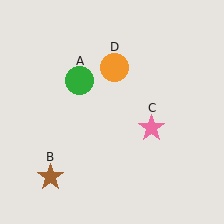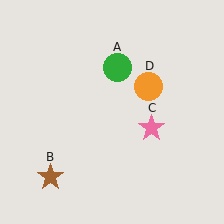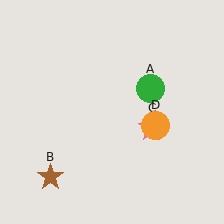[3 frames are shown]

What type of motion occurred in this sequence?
The green circle (object A), orange circle (object D) rotated clockwise around the center of the scene.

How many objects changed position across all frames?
2 objects changed position: green circle (object A), orange circle (object D).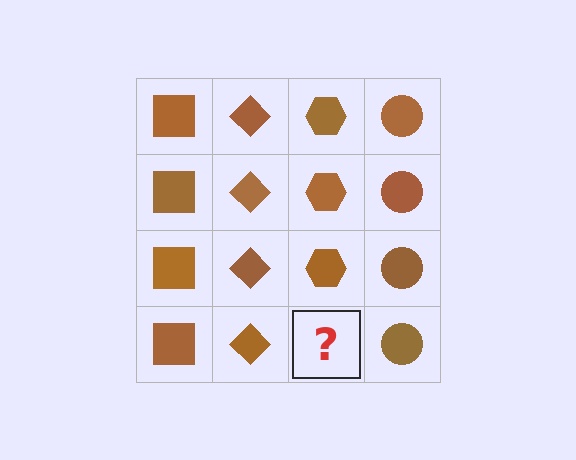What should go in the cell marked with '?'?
The missing cell should contain a brown hexagon.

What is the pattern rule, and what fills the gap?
The rule is that each column has a consistent shape. The gap should be filled with a brown hexagon.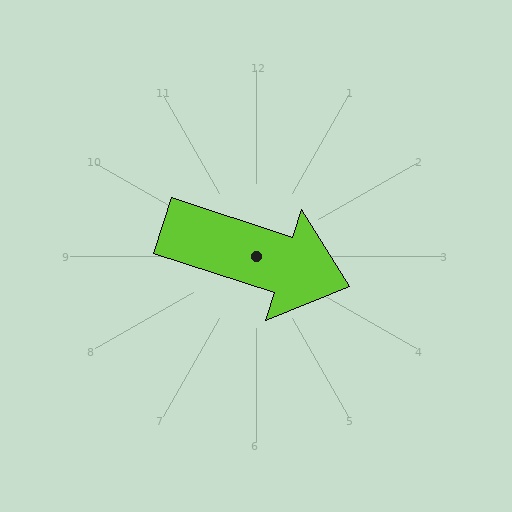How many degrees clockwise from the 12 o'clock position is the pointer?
Approximately 108 degrees.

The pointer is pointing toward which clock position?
Roughly 4 o'clock.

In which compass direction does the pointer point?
East.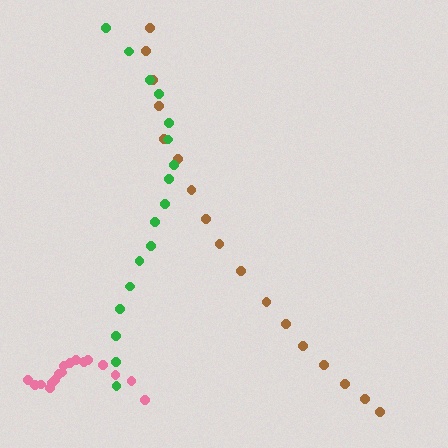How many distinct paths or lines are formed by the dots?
There are 3 distinct paths.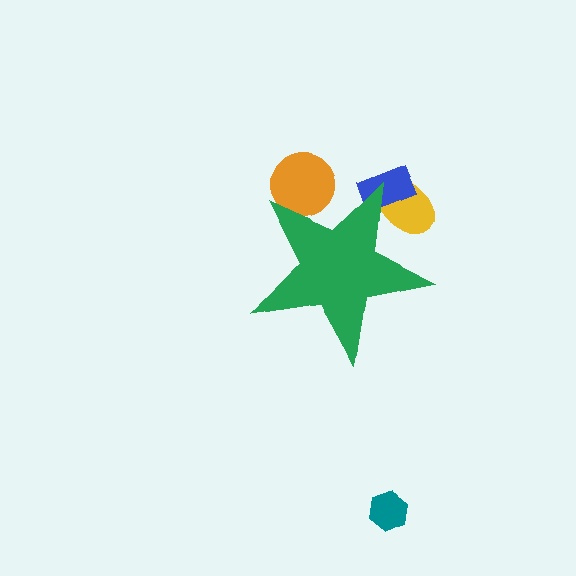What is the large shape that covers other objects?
A green star.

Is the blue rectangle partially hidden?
Yes, the blue rectangle is partially hidden behind the green star.